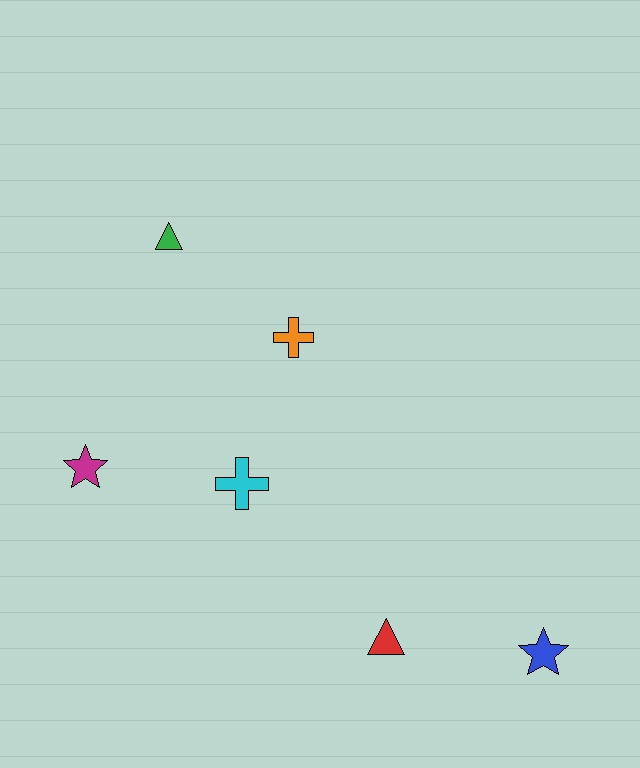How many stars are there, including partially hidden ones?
There are 2 stars.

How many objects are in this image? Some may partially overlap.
There are 6 objects.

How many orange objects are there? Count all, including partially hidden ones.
There is 1 orange object.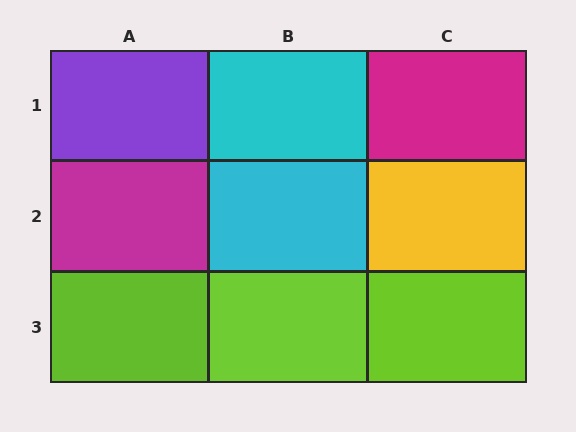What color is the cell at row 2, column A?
Magenta.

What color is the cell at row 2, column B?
Cyan.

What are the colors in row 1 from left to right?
Purple, cyan, magenta.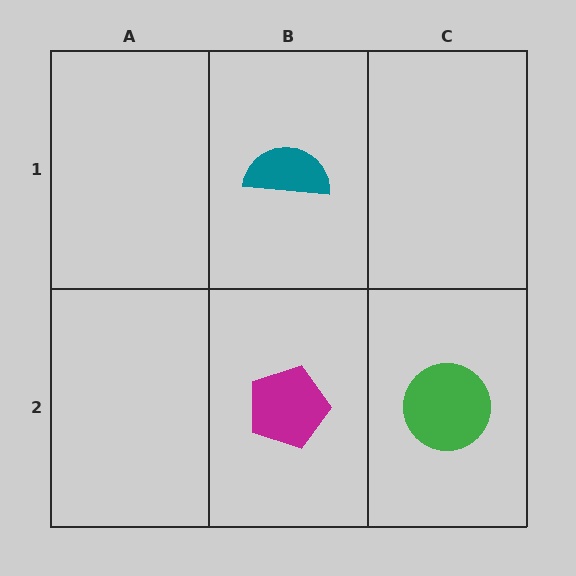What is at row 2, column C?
A green circle.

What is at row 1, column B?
A teal semicircle.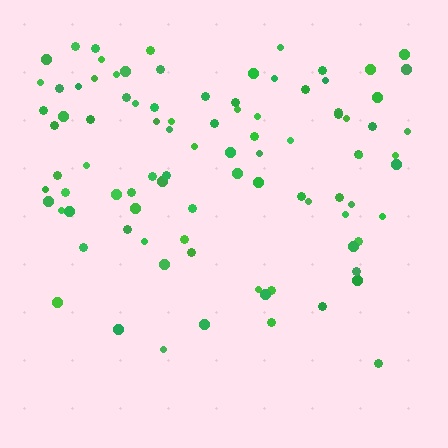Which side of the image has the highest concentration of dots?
The top.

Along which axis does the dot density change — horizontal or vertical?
Vertical.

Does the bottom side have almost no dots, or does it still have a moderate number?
Still a moderate number, just noticeably fewer than the top.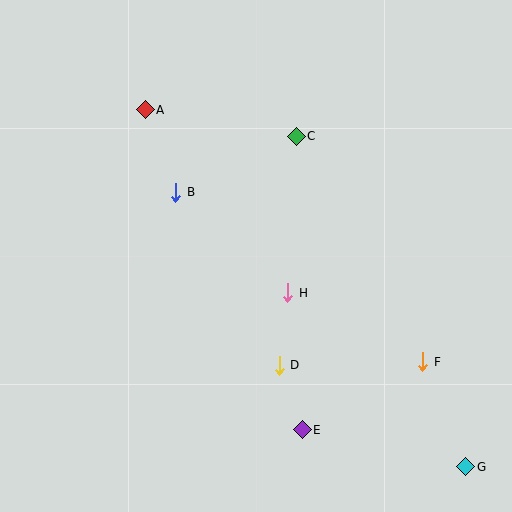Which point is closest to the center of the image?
Point H at (288, 293) is closest to the center.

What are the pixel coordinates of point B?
Point B is at (176, 192).